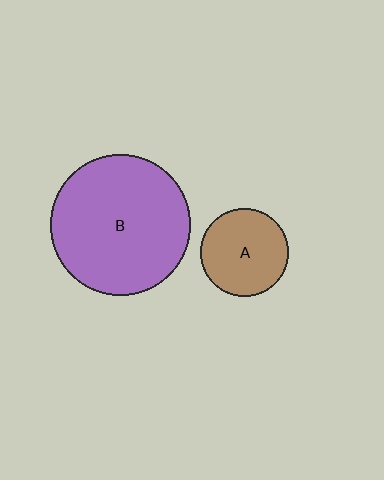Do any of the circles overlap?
No, none of the circles overlap.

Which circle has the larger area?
Circle B (purple).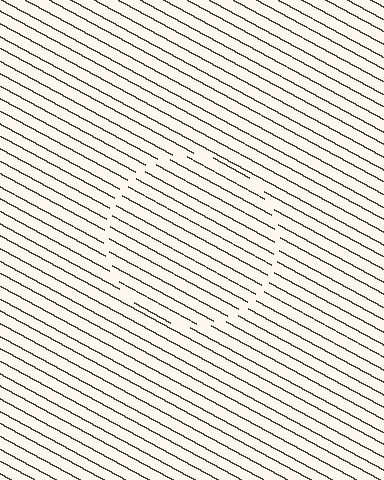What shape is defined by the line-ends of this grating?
An illusory circle. The interior of the shape contains the same grating, shifted by half a period — the contour is defined by the phase discontinuity where line-ends from the inner and outer gratings abut.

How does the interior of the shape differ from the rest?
The interior of the shape contains the same grating, shifted by half a period — the contour is defined by the phase discontinuity where line-ends from the inner and outer gratings abut.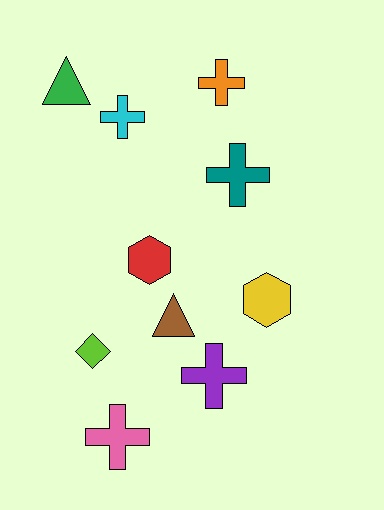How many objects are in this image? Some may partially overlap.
There are 10 objects.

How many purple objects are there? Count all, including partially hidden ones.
There is 1 purple object.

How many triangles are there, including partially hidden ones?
There are 2 triangles.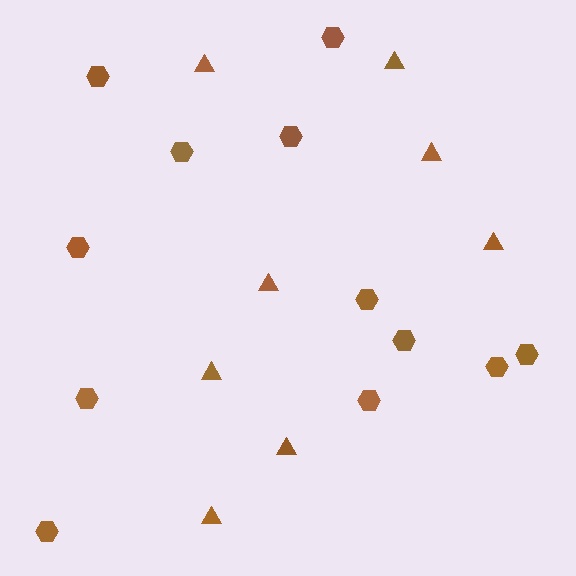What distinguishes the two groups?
There are 2 groups: one group of hexagons (12) and one group of triangles (8).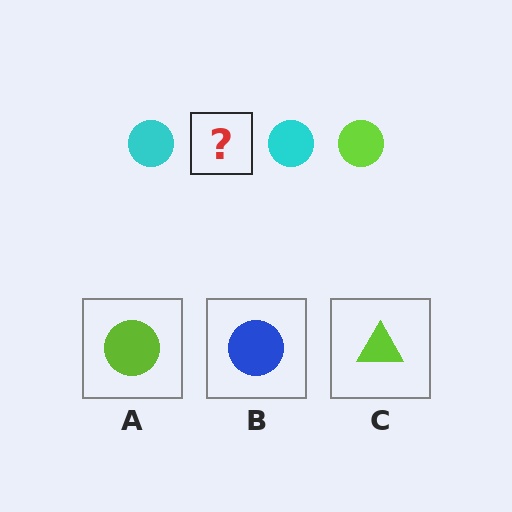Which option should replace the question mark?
Option A.